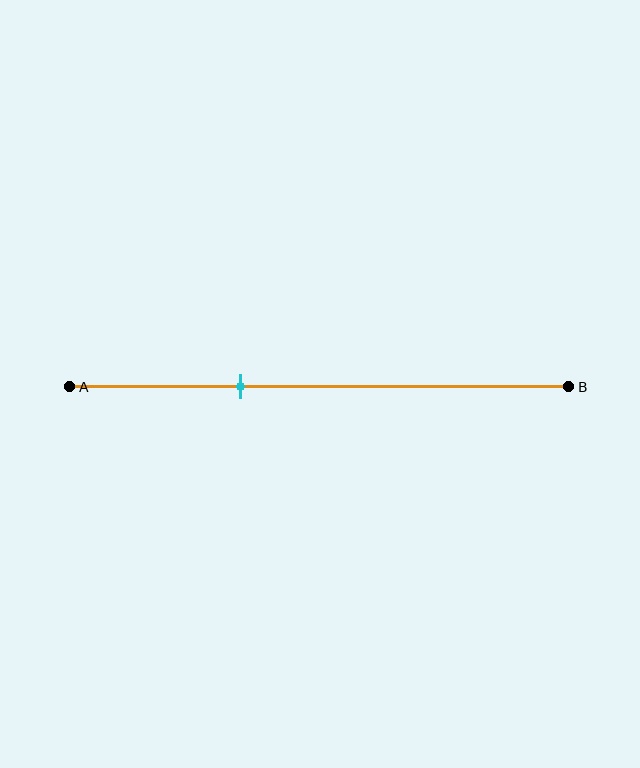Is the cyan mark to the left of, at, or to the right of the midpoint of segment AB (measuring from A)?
The cyan mark is to the left of the midpoint of segment AB.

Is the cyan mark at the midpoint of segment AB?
No, the mark is at about 35% from A, not at the 50% midpoint.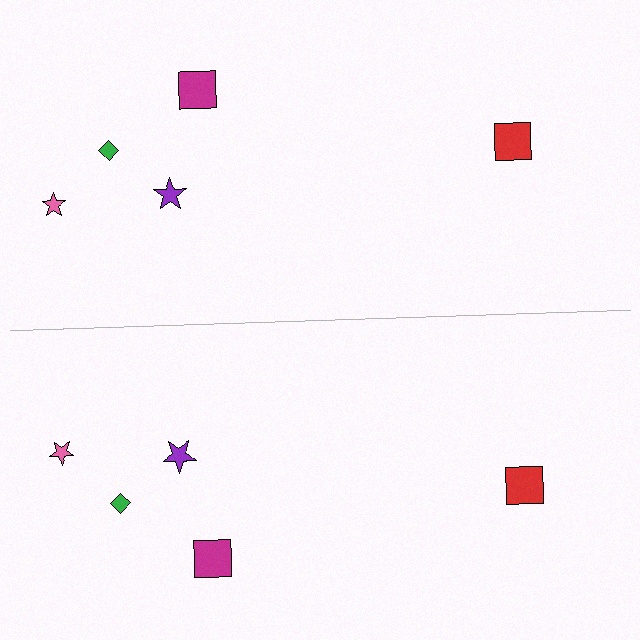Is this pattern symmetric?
Yes, this pattern has bilateral (reflection) symmetry.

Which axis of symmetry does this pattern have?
The pattern has a horizontal axis of symmetry running through the center of the image.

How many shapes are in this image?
There are 10 shapes in this image.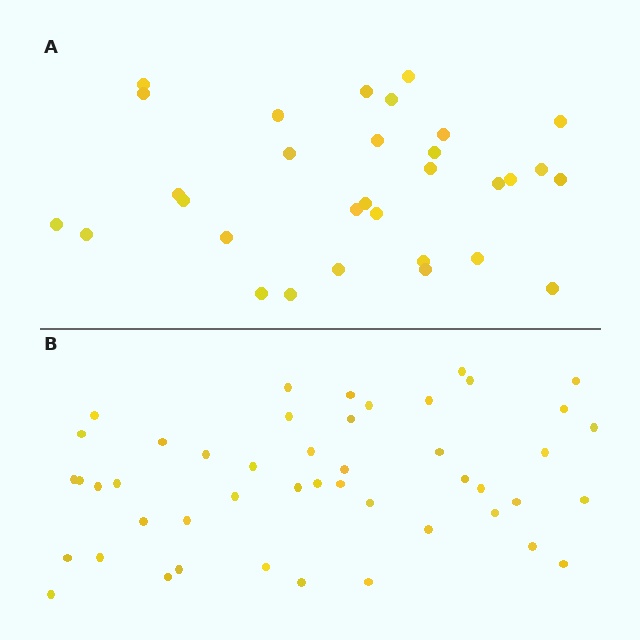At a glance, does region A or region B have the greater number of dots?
Region B (the bottom region) has more dots.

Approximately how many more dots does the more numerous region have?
Region B has approximately 15 more dots than region A.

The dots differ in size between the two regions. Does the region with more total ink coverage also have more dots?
No. Region A has more total ink coverage because its dots are larger, but region B actually contains more individual dots. Total area can be misleading — the number of items is what matters here.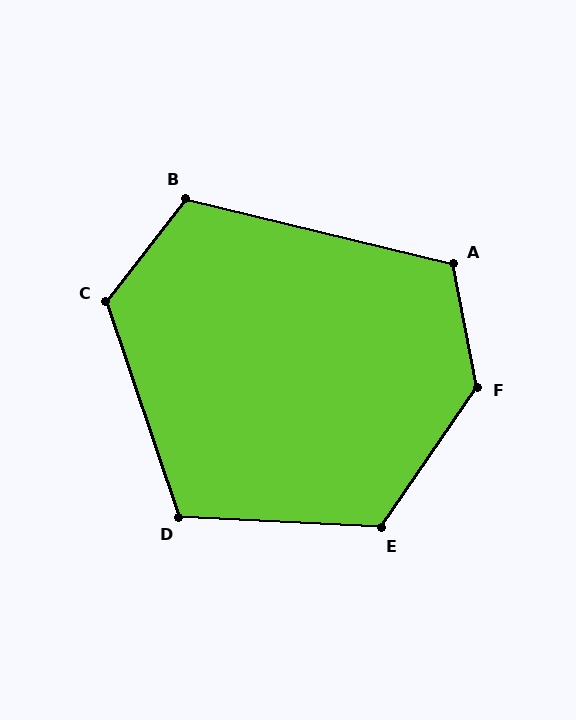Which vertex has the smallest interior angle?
D, at approximately 111 degrees.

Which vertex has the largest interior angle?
F, at approximately 134 degrees.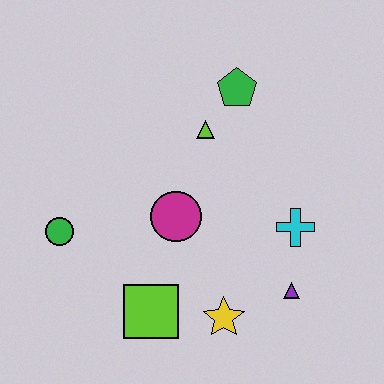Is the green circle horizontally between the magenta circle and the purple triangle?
No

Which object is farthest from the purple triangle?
The green circle is farthest from the purple triangle.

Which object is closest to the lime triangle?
The green pentagon is closest to the lime triangle.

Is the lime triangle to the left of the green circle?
No